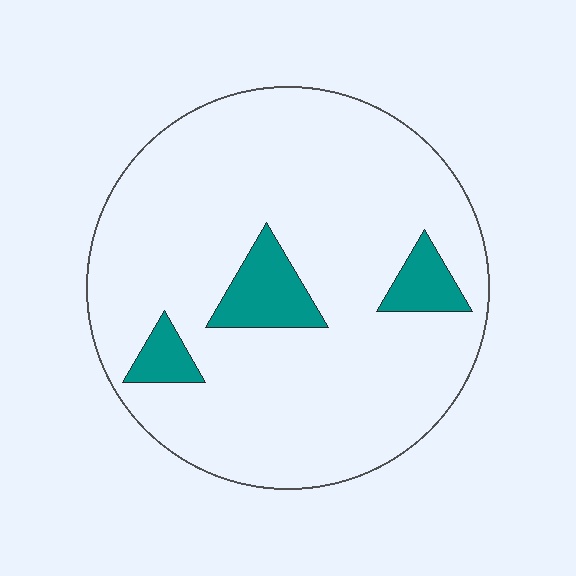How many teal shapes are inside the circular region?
3.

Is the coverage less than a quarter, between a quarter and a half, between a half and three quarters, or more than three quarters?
Less than a quarter.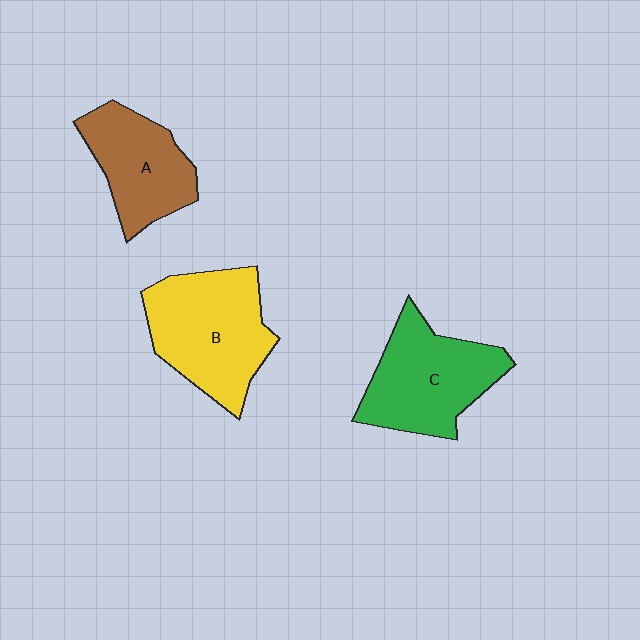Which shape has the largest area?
Shape B (yellow).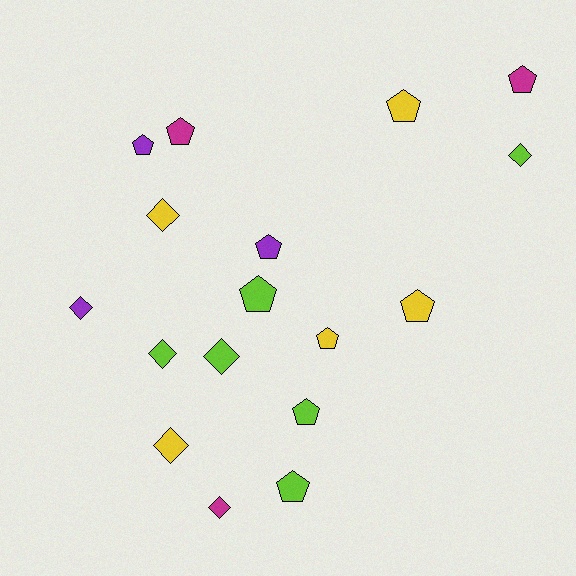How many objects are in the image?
There are 17 objects.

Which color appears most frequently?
Lime, with 6 objects.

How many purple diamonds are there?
There is 1 purple diamond.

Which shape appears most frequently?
Pentagon, with 10 objects.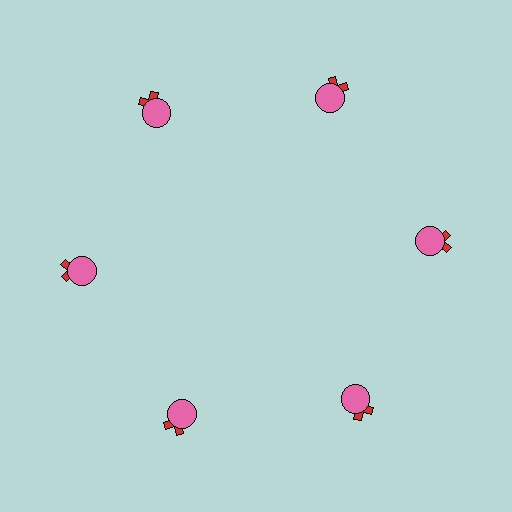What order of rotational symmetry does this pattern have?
This pattern has 6-fold rotational symmetry.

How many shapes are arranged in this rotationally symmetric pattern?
There are 12 shapes, arranged in 6 groups of 2.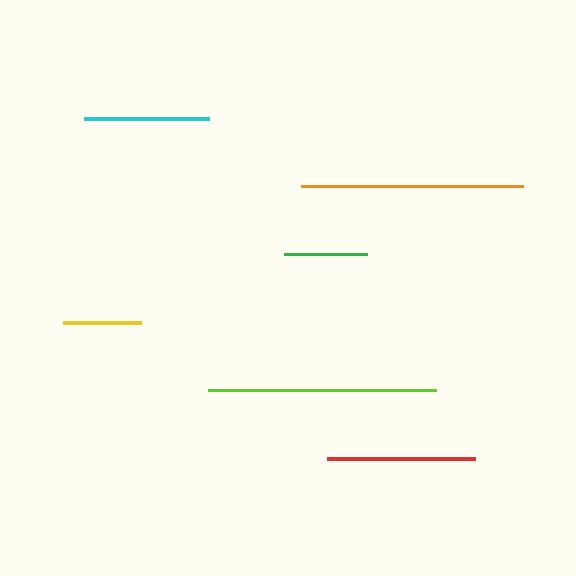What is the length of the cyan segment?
The cyan segment is approximately 125 pixels long.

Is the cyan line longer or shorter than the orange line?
The orange line is longer than the cyan line.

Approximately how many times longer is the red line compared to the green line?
The red line is approximately 1.8 times the length of the green line.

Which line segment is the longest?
The lime line is the longest at approximately 228 pixels.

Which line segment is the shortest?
The yellow line is the shortest at approximately 78 pixels.